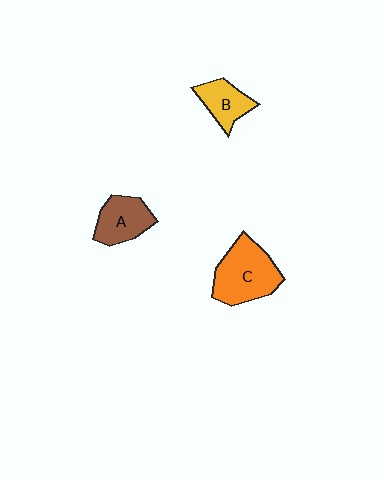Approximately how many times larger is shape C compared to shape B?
Approximately 1.8 times.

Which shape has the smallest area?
Shape B (yellow).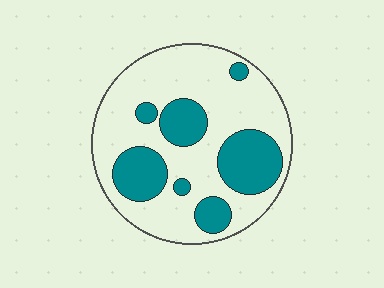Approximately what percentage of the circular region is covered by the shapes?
Approximately 30%.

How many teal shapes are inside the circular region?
7.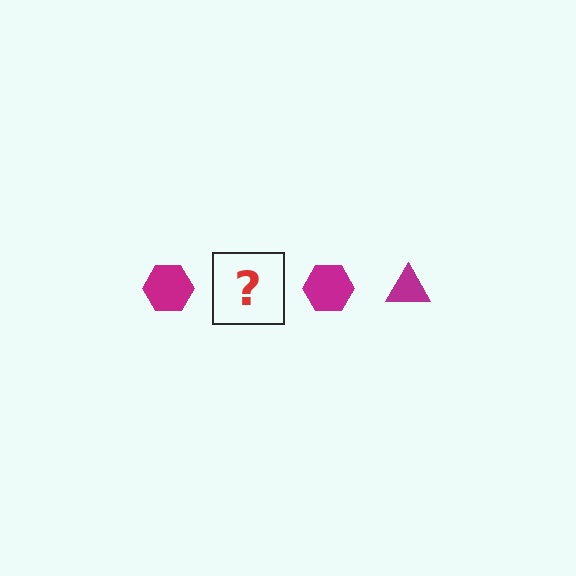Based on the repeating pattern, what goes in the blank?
The blank should be a magenta triangle.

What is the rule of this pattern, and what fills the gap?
The rule is that the pattern cycles through hexagon, triangle shapes in magenta. The gap should be filled with a magenta triangle.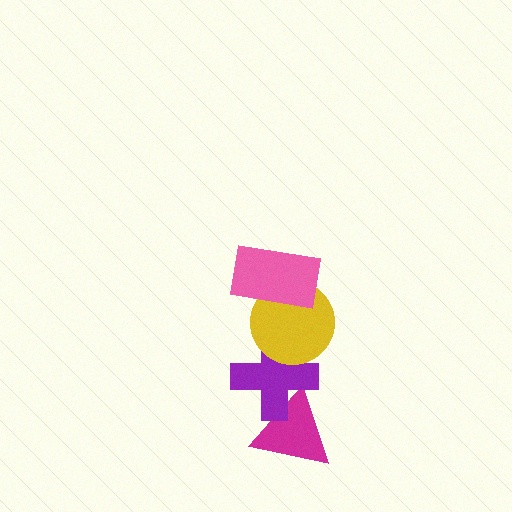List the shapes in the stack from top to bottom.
From top to bottom: the pink rectangle, the yellow circle, the purple cross, the magenta triangle.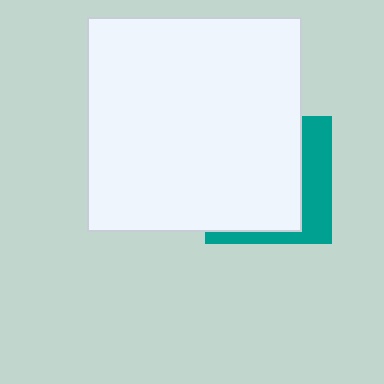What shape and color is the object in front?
The object in front is a white square.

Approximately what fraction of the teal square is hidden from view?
Roughly 69% of the teal square is hidden behind the white square.